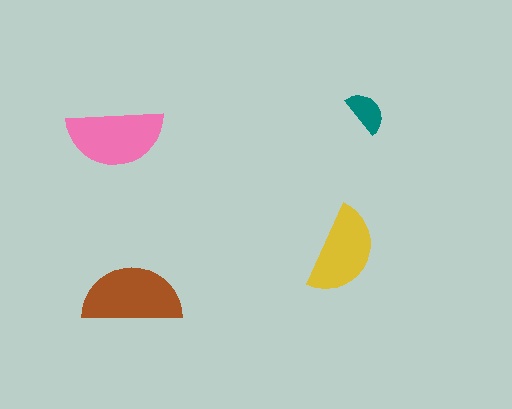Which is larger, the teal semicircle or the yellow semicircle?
The yellow one.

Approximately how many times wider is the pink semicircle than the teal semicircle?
About 2 times wider.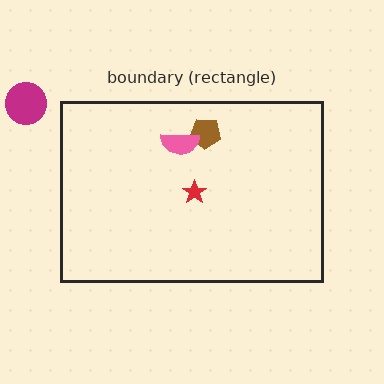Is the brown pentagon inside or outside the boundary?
Inside.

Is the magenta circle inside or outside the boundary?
Outside.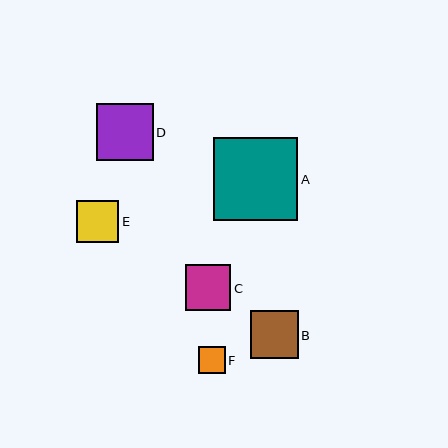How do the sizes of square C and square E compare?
Square C and square E are approximately the same size.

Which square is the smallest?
Square F is the smallest with a size of approximately 27 pixels.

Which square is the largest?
Square A is the largest with a size of approximately 84 pixels.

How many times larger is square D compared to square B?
Square D is approximately 1.2 times the size of square B.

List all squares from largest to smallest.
From largest to smallest: A, D, B, C, E, F.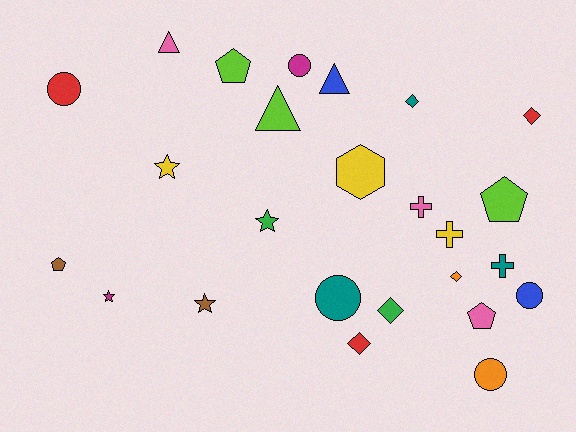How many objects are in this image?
There are 25 objects.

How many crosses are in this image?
There are 3 crosses.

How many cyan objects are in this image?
There are no cyan objects.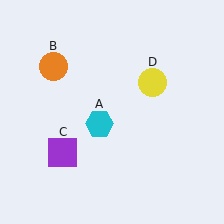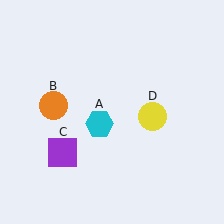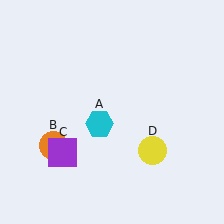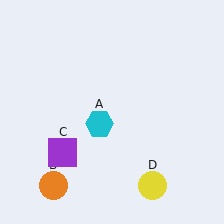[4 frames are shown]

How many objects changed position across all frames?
2 objects changed position: orange circle (object B), yellow circle (object D).